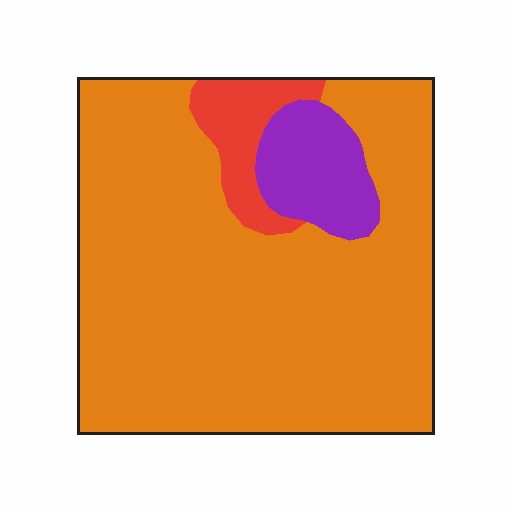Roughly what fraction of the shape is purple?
Purple covers around 10% of the shape.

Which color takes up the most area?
Orange, at roughly 80%.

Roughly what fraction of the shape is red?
Red covers 8% of the shape.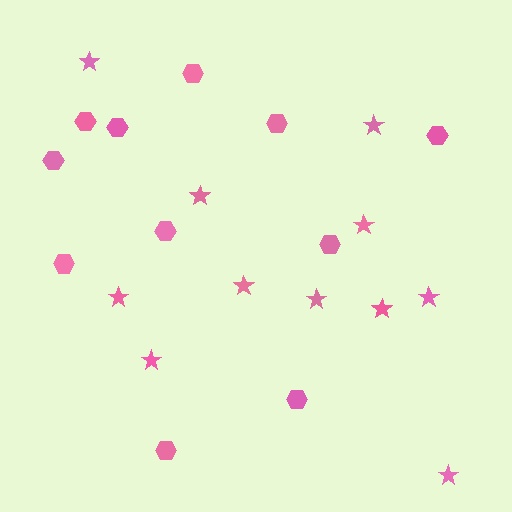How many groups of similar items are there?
There are 2 groups: one group of hexagons (11) and one group of stars (11).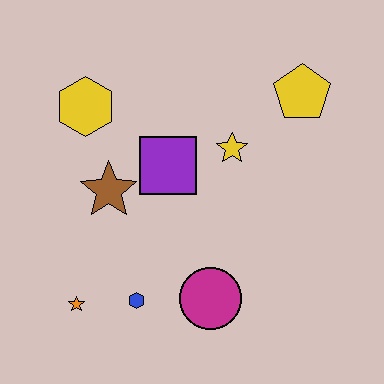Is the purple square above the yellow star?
No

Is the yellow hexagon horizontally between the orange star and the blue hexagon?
Yes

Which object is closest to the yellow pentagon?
The yellow star is closest to the yellow pentagon.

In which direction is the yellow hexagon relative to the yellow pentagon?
The yellow hexagon is to the left of the yellow pentagon.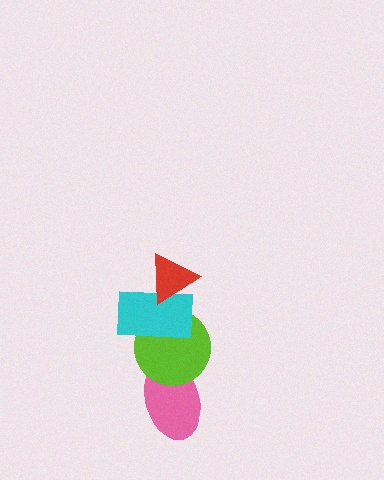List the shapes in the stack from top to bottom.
From top to bottom: the red triangle, the cyan rectangle, the lime circle, the pink ellipse.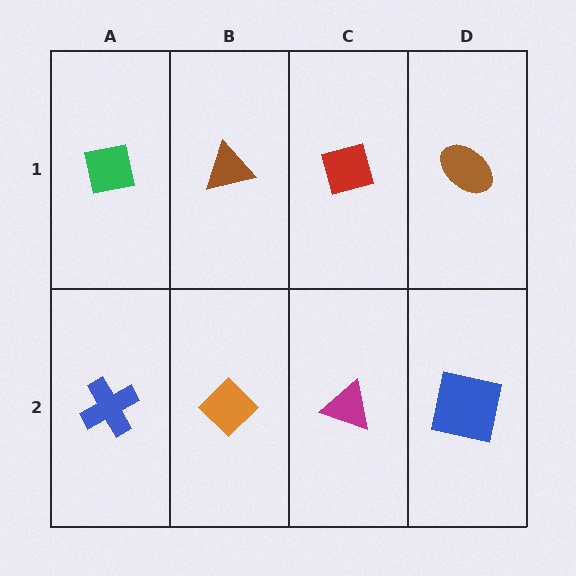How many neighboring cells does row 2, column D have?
2.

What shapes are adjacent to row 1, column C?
A magenta triangle (row 2, column C), a brown triangle (row 1, column B), a brown ellipse (row 1, column D).